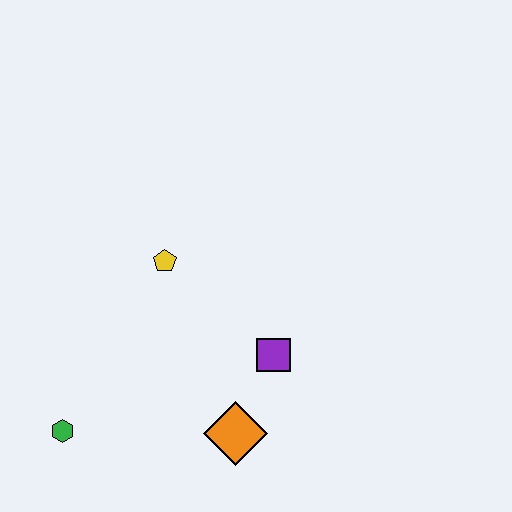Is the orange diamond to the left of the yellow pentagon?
No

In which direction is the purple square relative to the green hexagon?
The purple square is to the right of the green hexagon.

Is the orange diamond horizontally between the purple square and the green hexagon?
Yes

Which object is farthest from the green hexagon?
The purple square is farthest from the green hexagon.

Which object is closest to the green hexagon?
The orange diamond is closest to the green hexagon.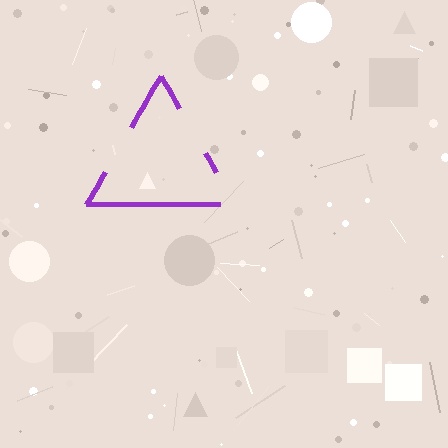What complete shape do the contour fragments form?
The contour fragments form a triangle.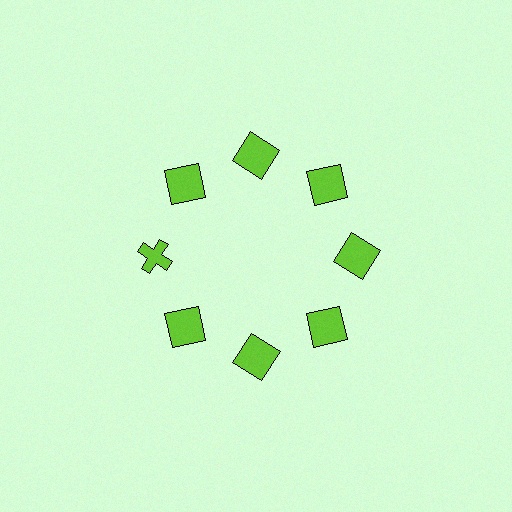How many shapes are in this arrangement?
There are 8 shapes arranged in a ring pattern.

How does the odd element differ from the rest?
It has a different shape: cross instead of square.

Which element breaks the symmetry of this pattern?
The lime cross at roughly the 9 o'clock position breaks the symmetry. All other shapes are lime squares.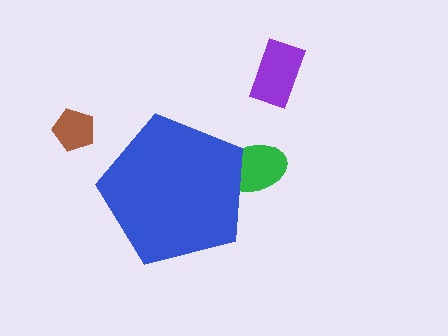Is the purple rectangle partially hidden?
No, the purple rectangle is fully visible.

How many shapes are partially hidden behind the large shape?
1 shape is partially hidden.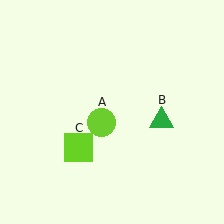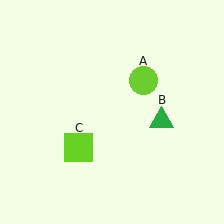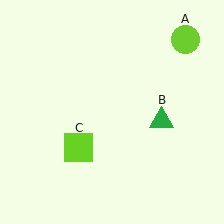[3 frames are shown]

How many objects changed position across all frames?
1 object changed position: lime circle (object A).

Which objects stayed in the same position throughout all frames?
Green triangle (object B) and lime square (object C) remained stationary.